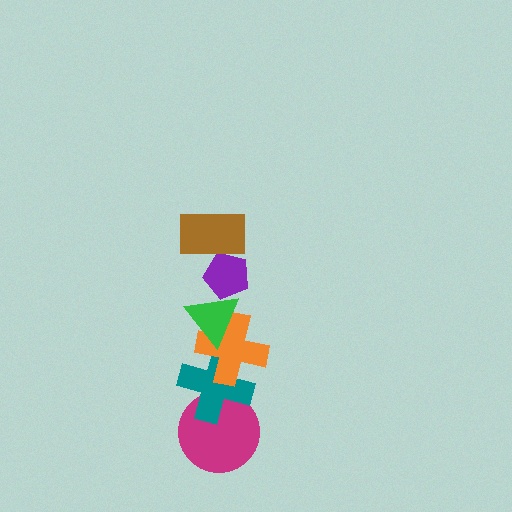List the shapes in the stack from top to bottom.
From top to bottom: the brown rectangle, the purple pentagon, the green triangle, the orange cross, the teal cross, the magenta circle.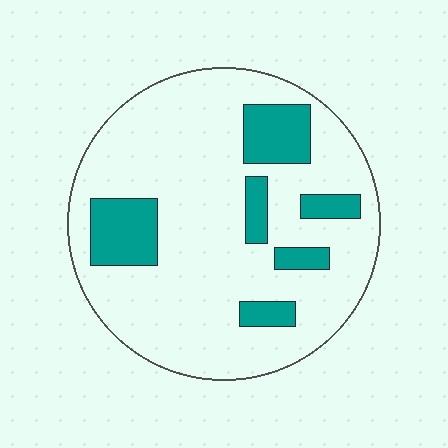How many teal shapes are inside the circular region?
6.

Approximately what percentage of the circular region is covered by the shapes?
Approximately 20%.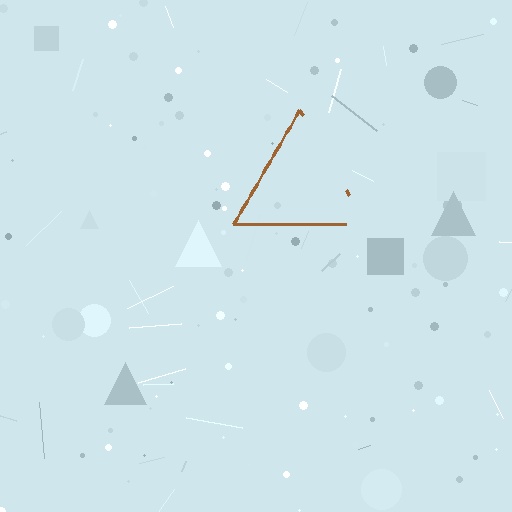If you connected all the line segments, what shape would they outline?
They would outline a triangle.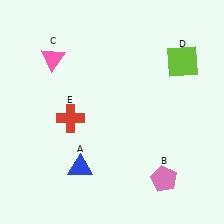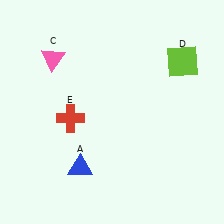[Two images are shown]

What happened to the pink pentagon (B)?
The pink pentagon (B) was removed in Image 2. It was in the bottom-right area of Image 1.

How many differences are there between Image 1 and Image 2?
There is 1 difference between the two images.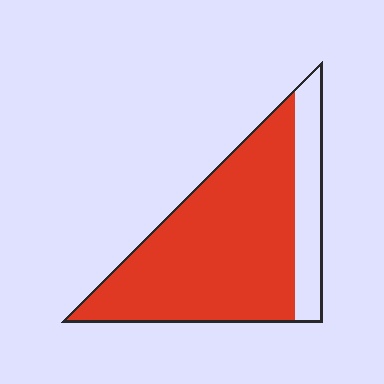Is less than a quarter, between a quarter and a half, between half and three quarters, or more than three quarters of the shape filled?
More than three quarters.